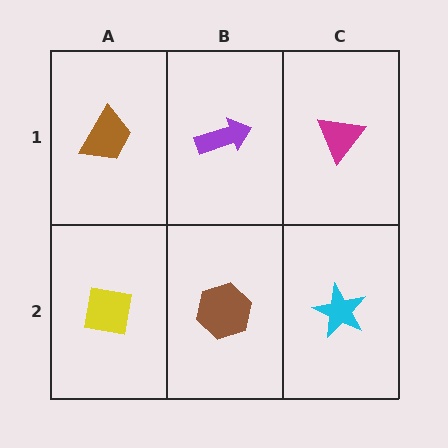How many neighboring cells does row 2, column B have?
3.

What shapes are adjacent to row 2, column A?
A brown trapezoid (row 1, column A), a brown hexagon (row 2, column B).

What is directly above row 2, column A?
A brown trapezoid.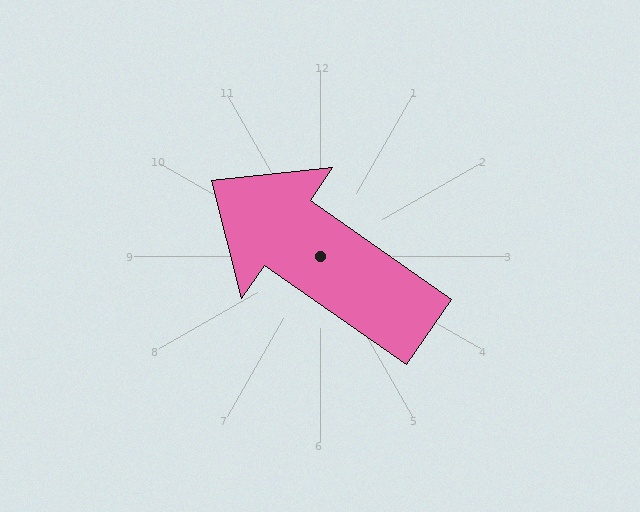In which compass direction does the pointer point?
Northwest.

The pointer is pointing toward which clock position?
Roughly 10 o'clock.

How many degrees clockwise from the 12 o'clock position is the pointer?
Approximately 305 degrees.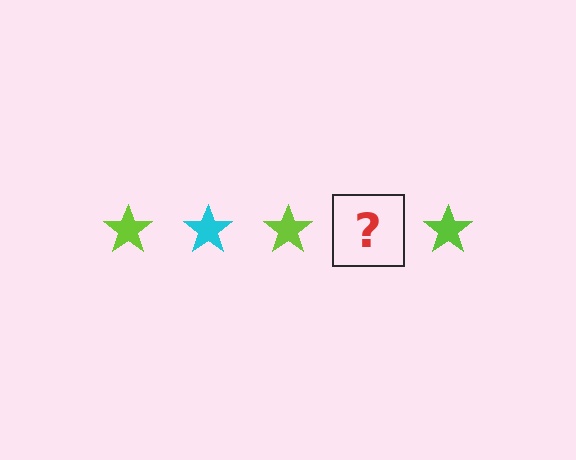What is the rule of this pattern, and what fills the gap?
The rule is that the pattern cycles through lime, cyan stars. The gap should be filled with a cyan star.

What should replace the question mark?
The question mark should be replaced with a cyan star.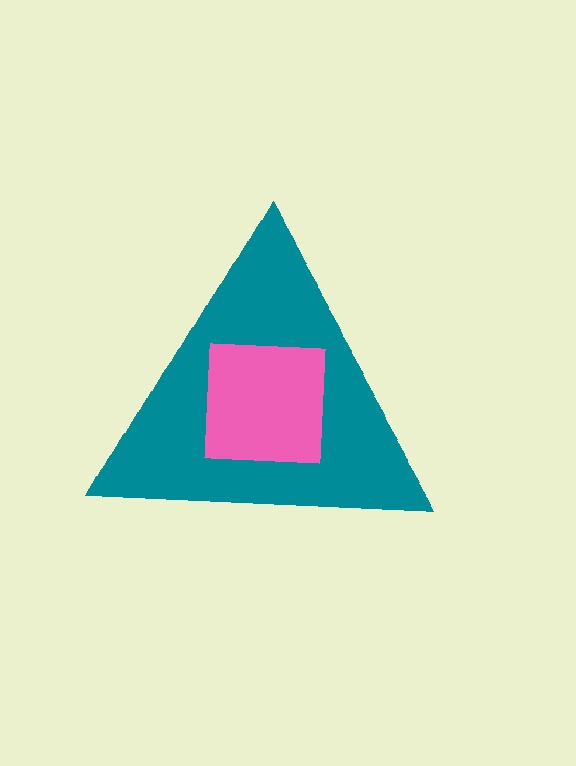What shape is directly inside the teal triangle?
The pink square.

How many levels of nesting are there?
2.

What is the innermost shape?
The pink square.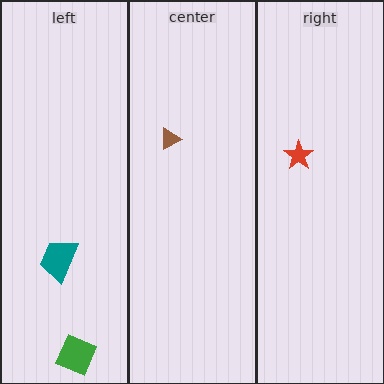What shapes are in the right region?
The red star.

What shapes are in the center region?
The brown triangle.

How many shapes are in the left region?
2.